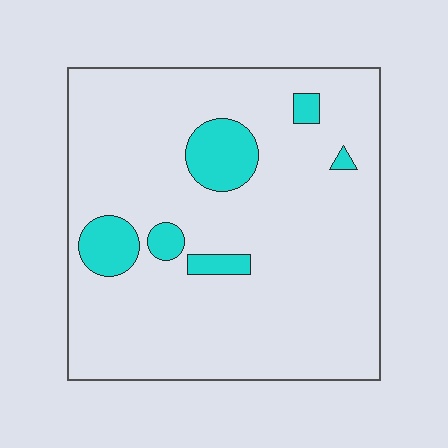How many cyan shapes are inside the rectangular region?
6.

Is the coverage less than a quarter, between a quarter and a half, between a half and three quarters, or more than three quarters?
Less than a quarter.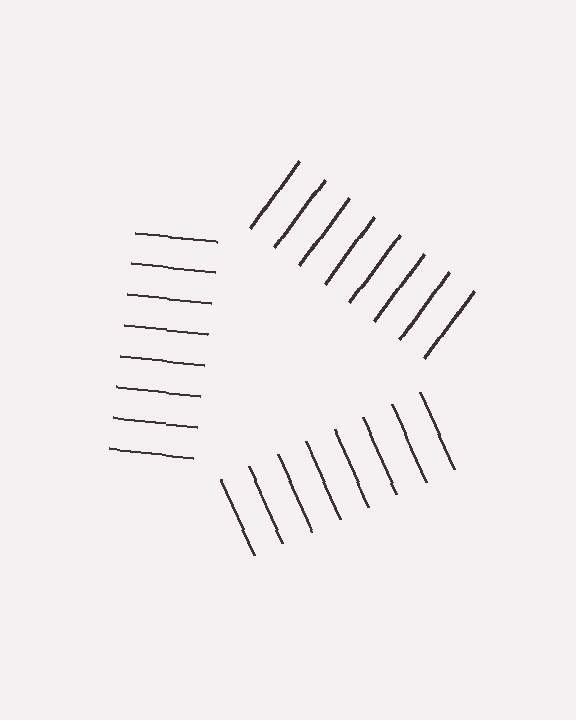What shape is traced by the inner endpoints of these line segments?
An illusory triangle — the line segments terminate on its edges but no continuous stroke is drawn.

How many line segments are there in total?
24 — 8 along each of the 3 edges.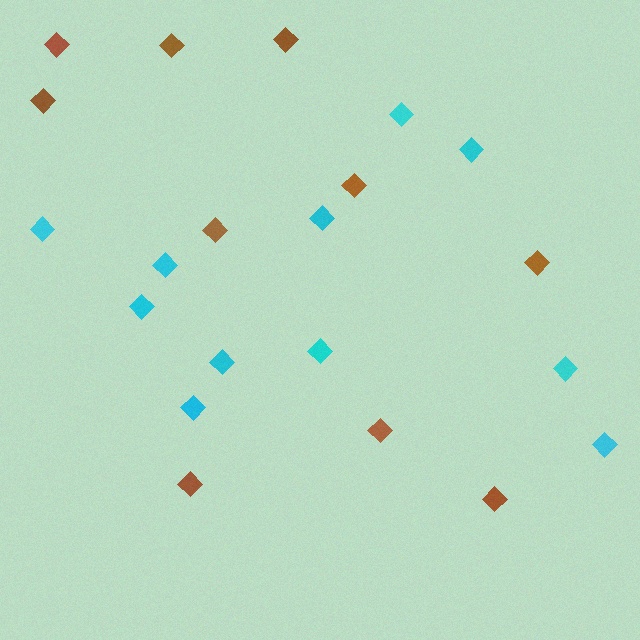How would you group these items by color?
There are 2 groups: one group of brown diamonds (10) and one group of cyan diamonds (11).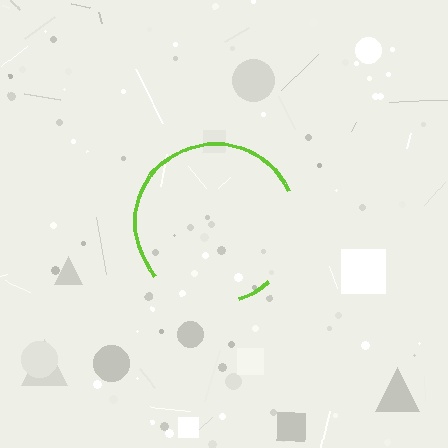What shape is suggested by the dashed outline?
The dashed outline suggests a circle.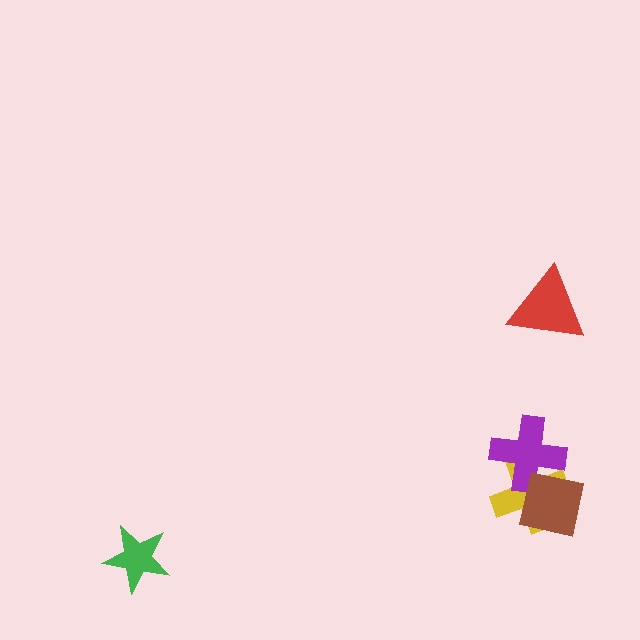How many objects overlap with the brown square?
2 objects overlap with the brown square.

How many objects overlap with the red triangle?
0 objects overlap with the red triangle.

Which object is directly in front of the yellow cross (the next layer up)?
The purple cross is directly in front of the yellow cross.